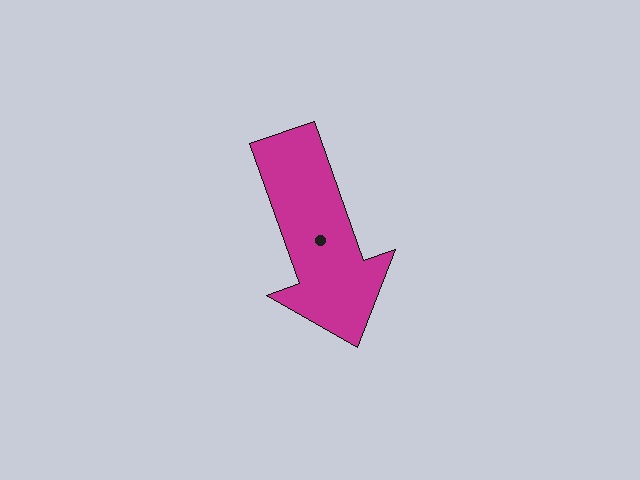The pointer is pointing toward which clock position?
Roughly 5 o'clock.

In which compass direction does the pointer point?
South.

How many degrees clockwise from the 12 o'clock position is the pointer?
Approximately 161 degrees.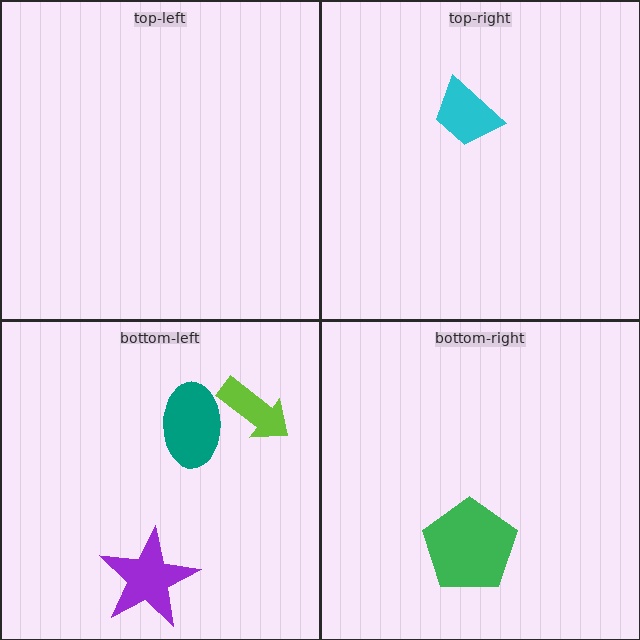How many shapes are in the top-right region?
1.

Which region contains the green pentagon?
The bottom-right region.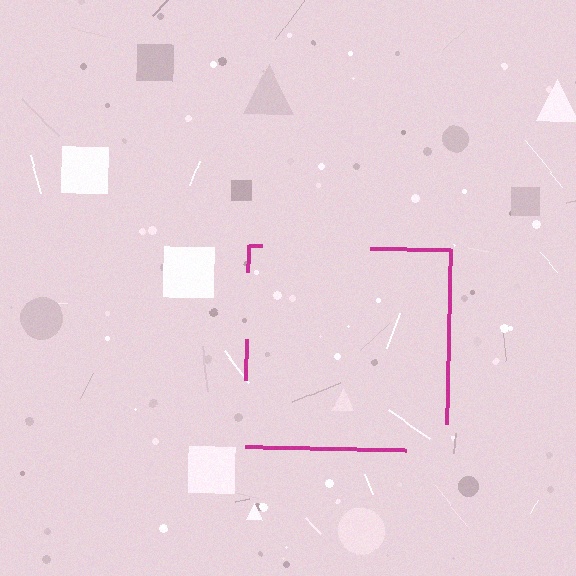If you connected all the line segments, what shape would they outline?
They would outline a square.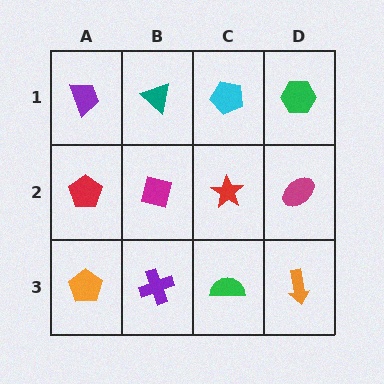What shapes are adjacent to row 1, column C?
A red star (row 2, column C), a teal triangle (row 1, column B), a green hexagon (row 1, column D).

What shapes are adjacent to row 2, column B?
A teal triangle (row 1, column B), a purple cross (row 3, column B), a red pentagon (row 2, column A), a red star (row 2, column C).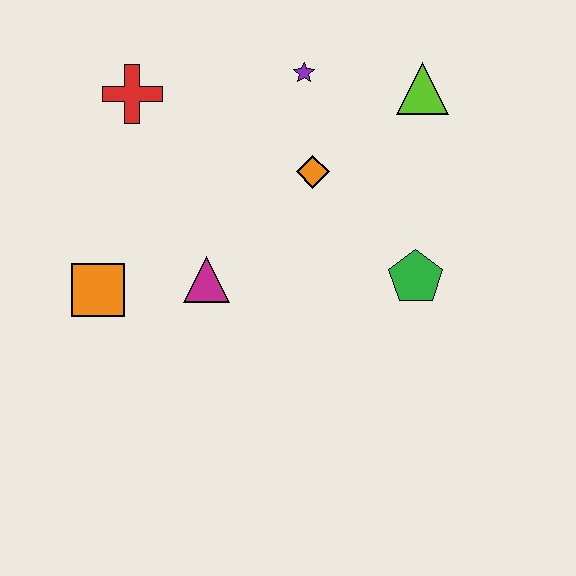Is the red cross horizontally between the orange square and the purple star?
Yes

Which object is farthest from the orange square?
The lime triangle is farthest from the orange square.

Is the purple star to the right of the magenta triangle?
Yes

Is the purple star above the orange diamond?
Yes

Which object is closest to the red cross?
The purple star is closest to the red cross.